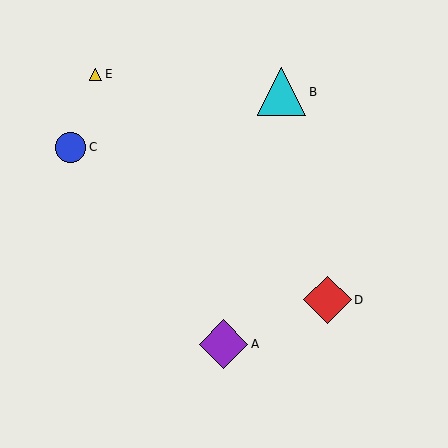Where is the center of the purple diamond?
The center of the purple diamond is at (224, 344).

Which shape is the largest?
The purple diamond (labeled A) is the largest.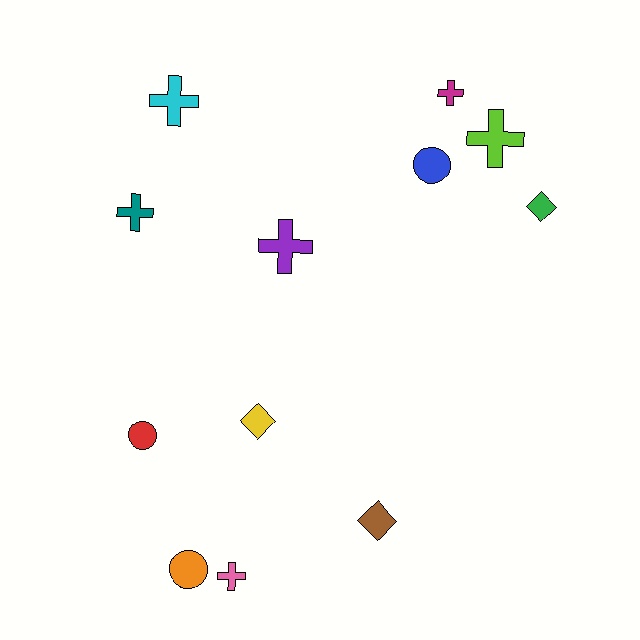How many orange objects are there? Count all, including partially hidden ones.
There is 1 orange object.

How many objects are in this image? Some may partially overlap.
There are 12 objects.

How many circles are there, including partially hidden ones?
There are 3 circles.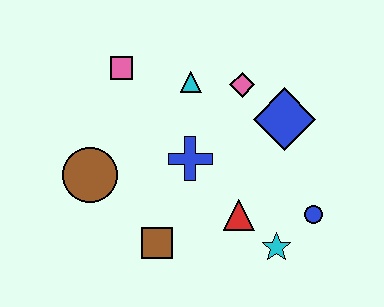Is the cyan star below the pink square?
Yes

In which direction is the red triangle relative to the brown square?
The red triangle is to the right of the brown square.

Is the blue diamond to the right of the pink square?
Yes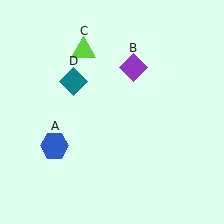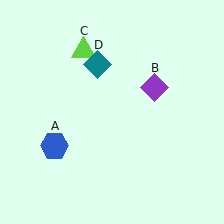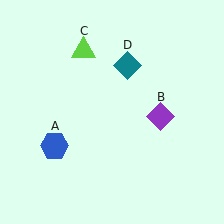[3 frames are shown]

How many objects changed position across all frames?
2 objects changed position: purple diamond (object B), teal diamond (object D).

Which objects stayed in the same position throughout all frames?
Blue hexagon (object A) and lime triangle (object C) remained stationary.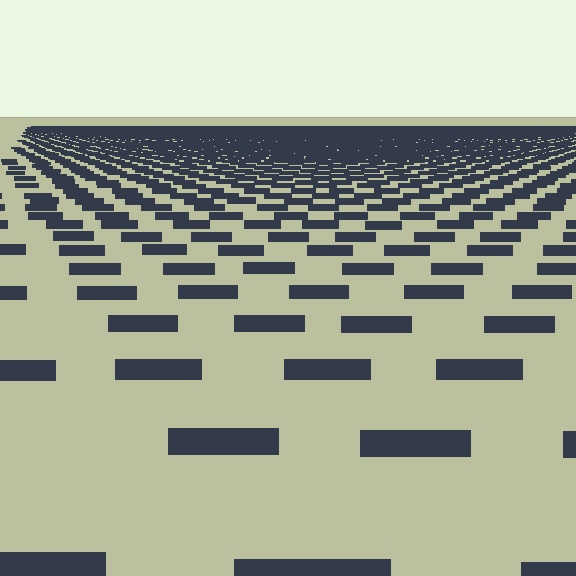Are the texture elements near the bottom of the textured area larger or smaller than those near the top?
Larger. Near the bottom, elements are closer to the viewer and appear at a bigger on-screen size.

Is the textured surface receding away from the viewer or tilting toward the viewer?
The surface is receding away from the viewer. Texture elements get smaller and denser toward the top.